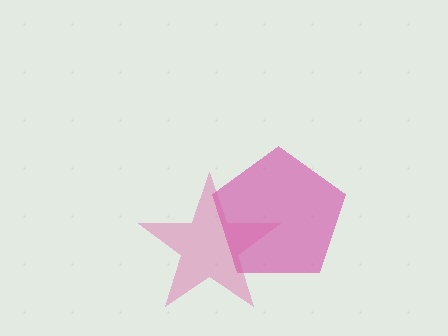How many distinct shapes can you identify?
There are 2 distinct shapes: a magenta pentagon, a pink star.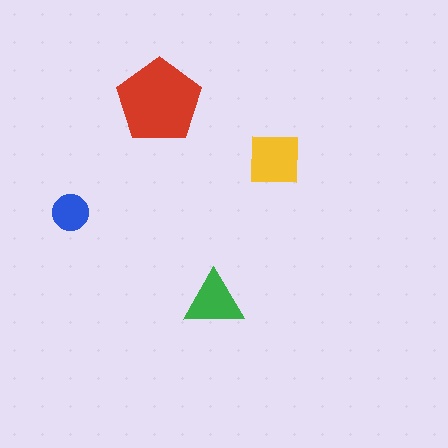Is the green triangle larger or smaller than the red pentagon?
Smaller.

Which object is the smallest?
The blue circle.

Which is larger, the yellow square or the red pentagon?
The red pentagon.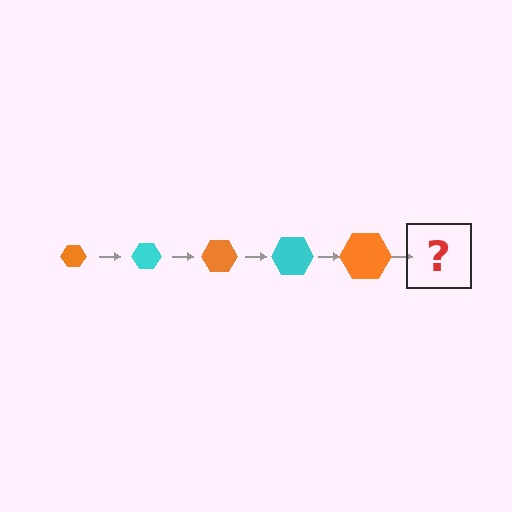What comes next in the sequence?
The next element should be a cyan hexagon, larger than the previous one.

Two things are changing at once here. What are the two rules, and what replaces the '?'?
The two rules are that the hexagon grows larger each step and the color cycles through orange and cyan. The '?' should be a cyan hexagon, larger than the previous one.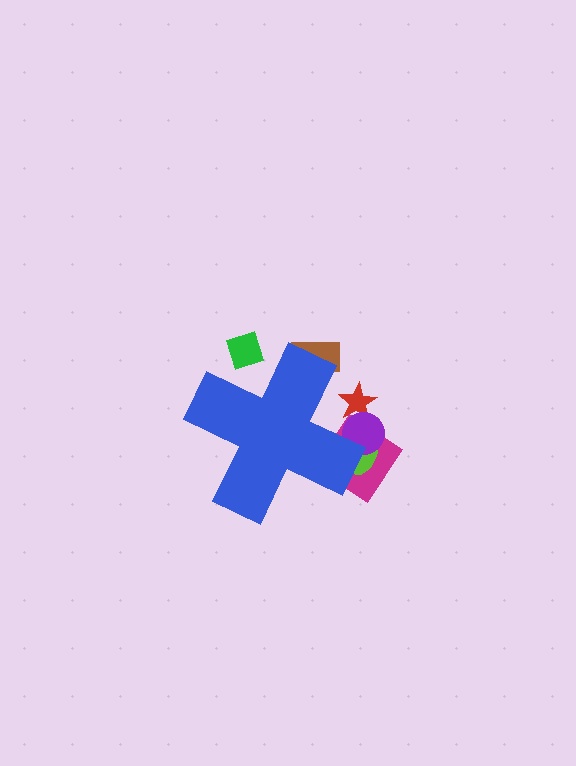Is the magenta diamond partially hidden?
Yes, the magenta diamond is partially hidden behind the blue cross.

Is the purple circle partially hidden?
Yes, the purple circle is partially hidden behind the blue cross.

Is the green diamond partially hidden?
Yes, the green diamond is partially hidden behind the blue cross.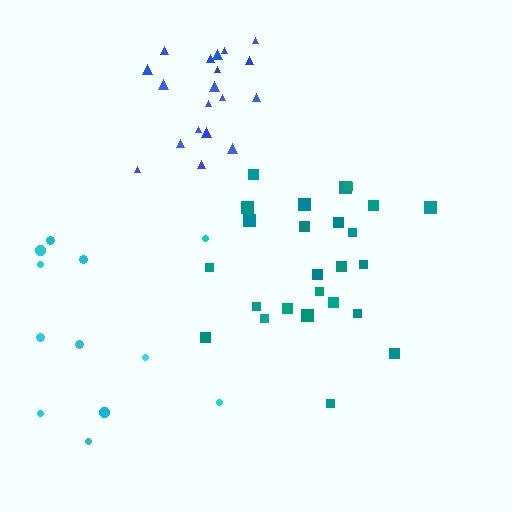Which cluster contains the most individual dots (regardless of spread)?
Teal (25).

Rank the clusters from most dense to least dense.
blue, teal, cyan.